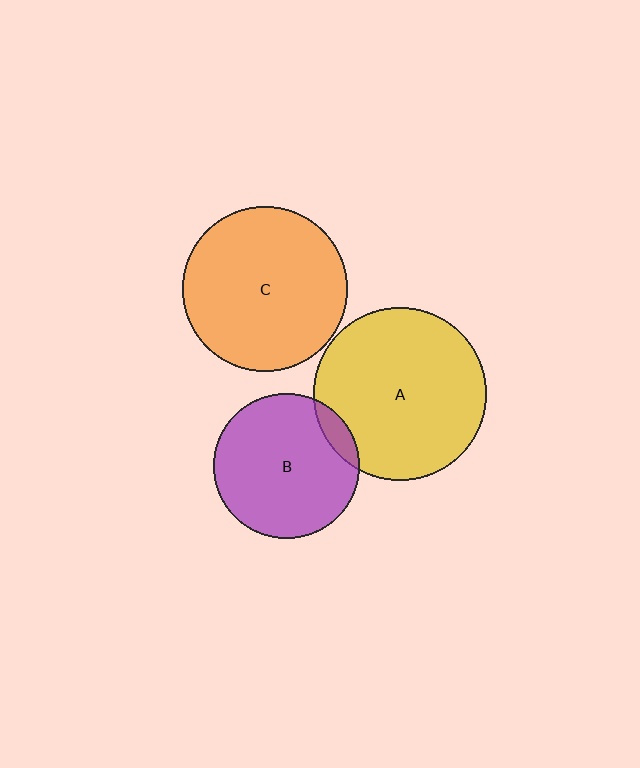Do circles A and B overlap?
Yes.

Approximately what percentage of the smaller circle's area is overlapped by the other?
Approximately 10%.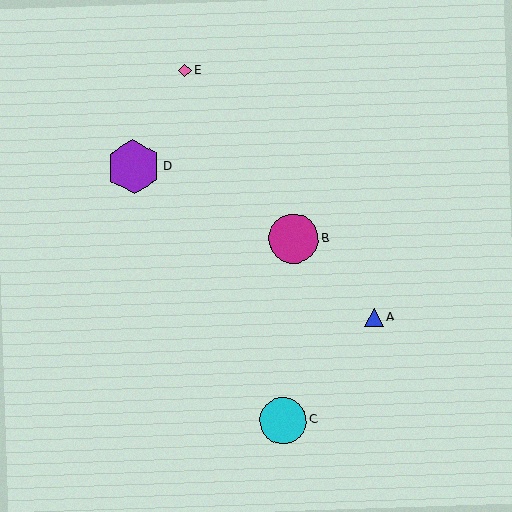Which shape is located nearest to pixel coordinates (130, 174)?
The purple hexagon (labeled D) at (134, 167) is nearest to that location.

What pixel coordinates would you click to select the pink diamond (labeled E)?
Click at (185, 71) to select the pink diamond E.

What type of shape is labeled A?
Shape A is a blue triangle.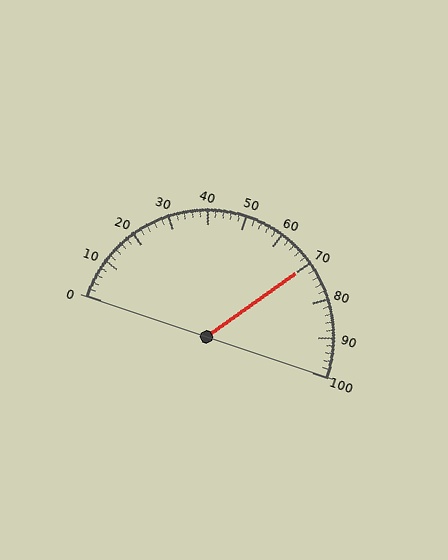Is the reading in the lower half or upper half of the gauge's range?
The reading is in the upper half of the range (0 to 100).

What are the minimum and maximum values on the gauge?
The gauge ranges from 0 to 100.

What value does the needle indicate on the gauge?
The needle indicates approximately 70.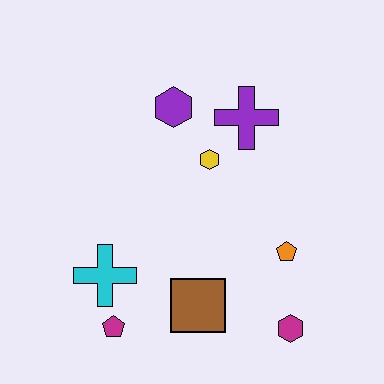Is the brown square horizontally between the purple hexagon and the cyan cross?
No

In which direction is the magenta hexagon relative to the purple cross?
The magenta hexagon is below the purple cross.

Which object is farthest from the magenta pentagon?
The purple cross is farthest from the magenta pentagon.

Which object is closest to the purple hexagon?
The yellow hexagon is closest to the purple hexagon.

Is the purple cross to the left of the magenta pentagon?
No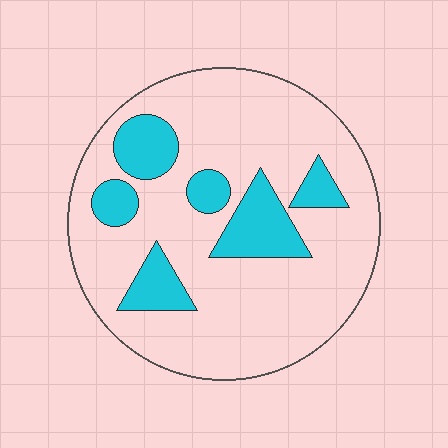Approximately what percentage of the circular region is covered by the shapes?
Approximately 20%.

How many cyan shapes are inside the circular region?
6.